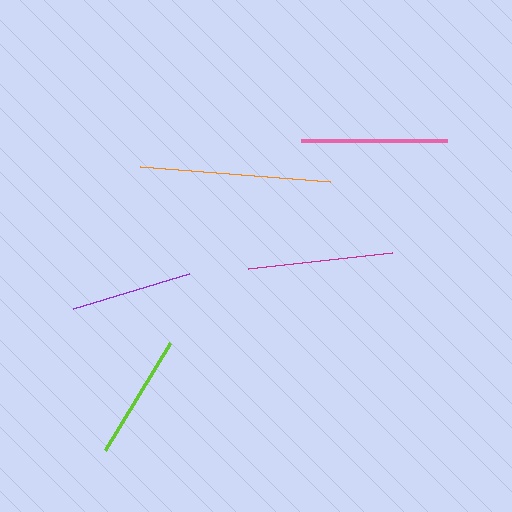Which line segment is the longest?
The orange line is the longest at approximately 190 pixels.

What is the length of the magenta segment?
The magenta segment is approximately 145 pixels long.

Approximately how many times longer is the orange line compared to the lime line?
The orange line is approximately 1.5 times the length of the lime line.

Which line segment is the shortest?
The purple line is the shortest at approximately 122 pixels.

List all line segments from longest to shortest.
From longest to shortest: orange, pink, magenta, lime, purple.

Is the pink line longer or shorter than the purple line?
The pink line is longer than the purple line.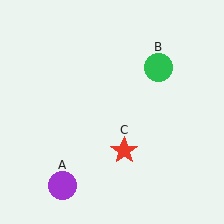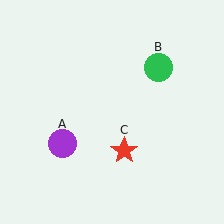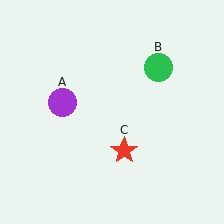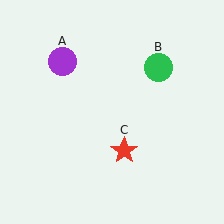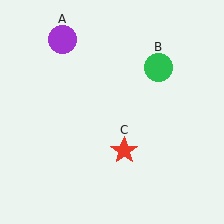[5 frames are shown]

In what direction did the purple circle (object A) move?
The purple circle (object A) moved up.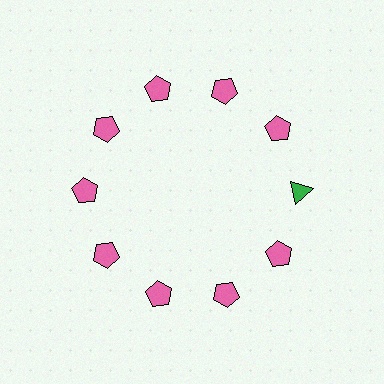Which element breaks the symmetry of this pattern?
The green triangle at roughly the 3 o'clock position breaks the symmetry. All other shapes are pink pentagons.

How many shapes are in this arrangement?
There are 10 shapes arranged in a ring pattern.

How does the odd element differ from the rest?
It differs in both color (green instead of pink) and shape (triangle instead of pentagon).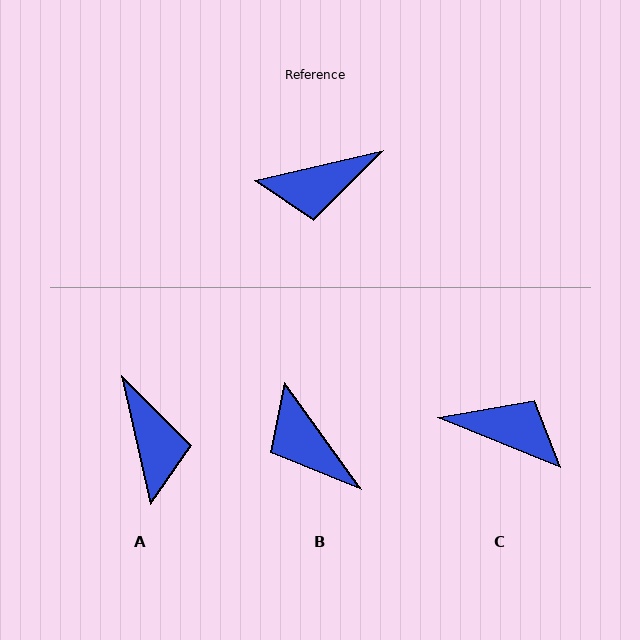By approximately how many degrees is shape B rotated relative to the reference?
Approximately 67 degrees clockwise.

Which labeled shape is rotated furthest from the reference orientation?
C, about 145 degrees away.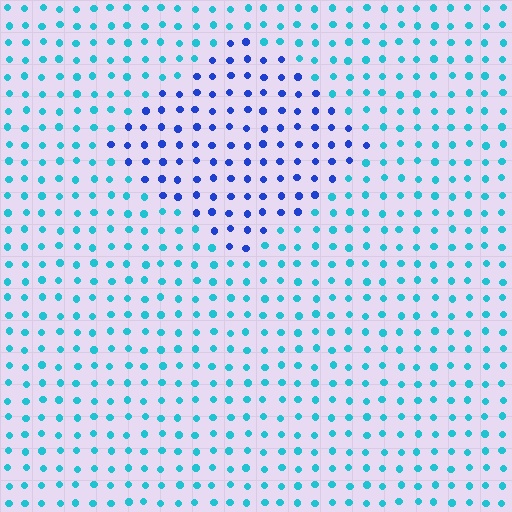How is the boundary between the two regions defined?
The boundary is defined purely by a slight shift in hue (about 44 degrees). Spacing, size, and orientation are identical on both sides.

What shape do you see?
I see a diamond.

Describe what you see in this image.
The image is filled with small cyan elements in a uniform arrangement. A diamond-shaped region is visible where the elements are tinted to a slightly different hue, forming a subtle color boundary.